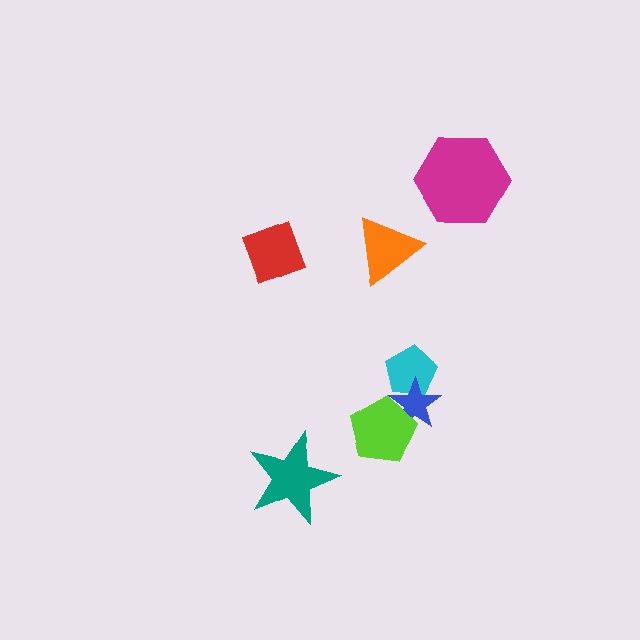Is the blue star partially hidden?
Yes, it is partially covered by another shape.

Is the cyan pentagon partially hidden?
Yes, it is partially covered by another shape.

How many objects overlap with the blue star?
2 objects overlap with the blue star.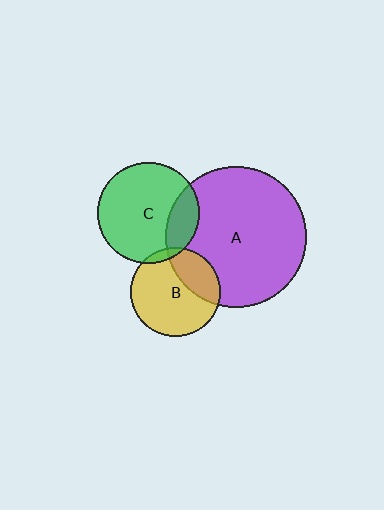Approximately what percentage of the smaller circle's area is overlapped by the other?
Approximately 20%.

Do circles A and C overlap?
Yes.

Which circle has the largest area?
Circle A (purple).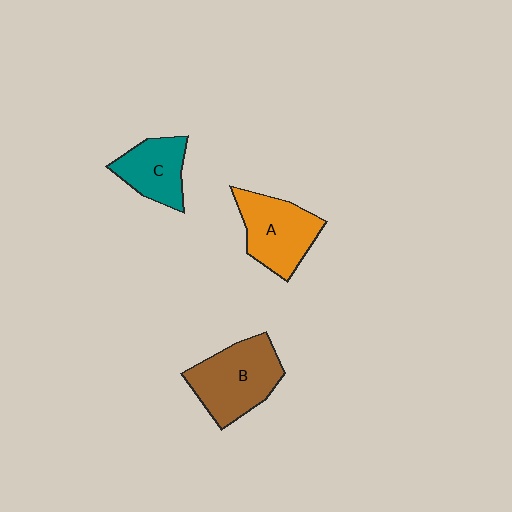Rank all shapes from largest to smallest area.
From largest to smallest: B (brown), A (orange), C (teal).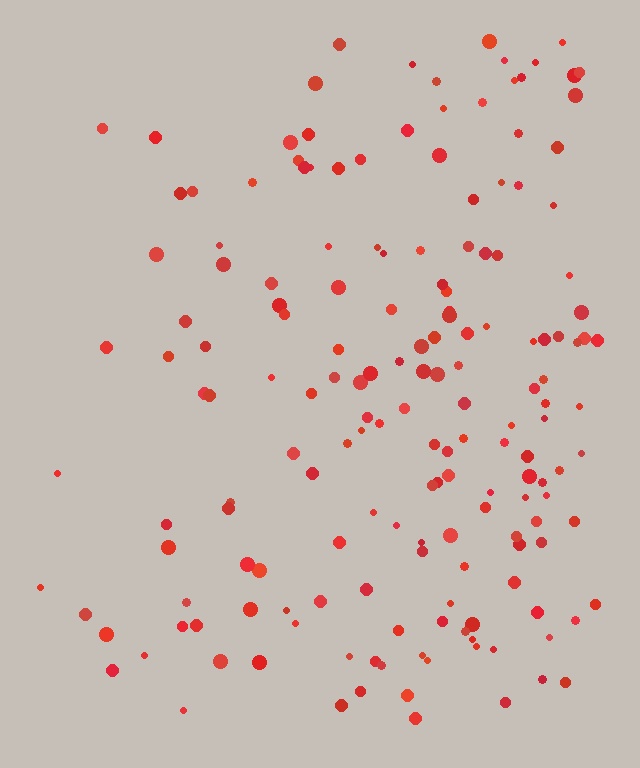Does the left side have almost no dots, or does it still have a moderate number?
Still a moderate number, just noticeably fewer than the right.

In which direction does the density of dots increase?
From left to right, with the right side densest.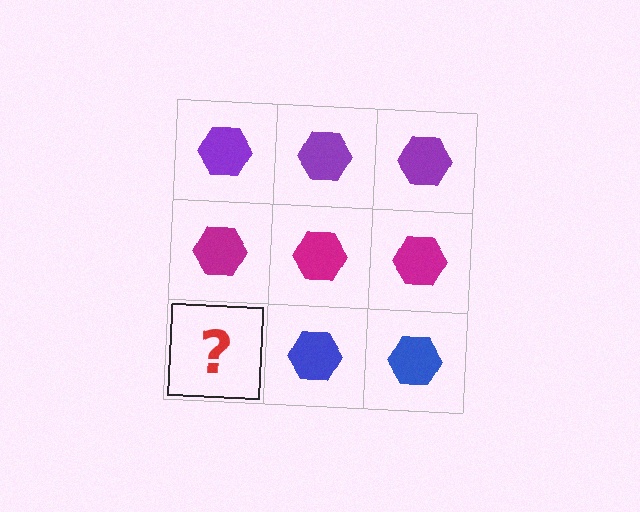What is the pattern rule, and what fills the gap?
The rule is that each row has a consistent color. The gap should be filled with a blue hexagon.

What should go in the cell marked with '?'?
The missing cell should contain a blue hexagon.